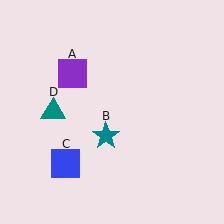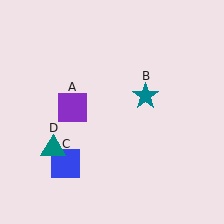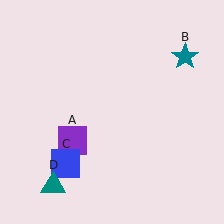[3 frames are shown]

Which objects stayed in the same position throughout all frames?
Blue square (object C) remained stationary.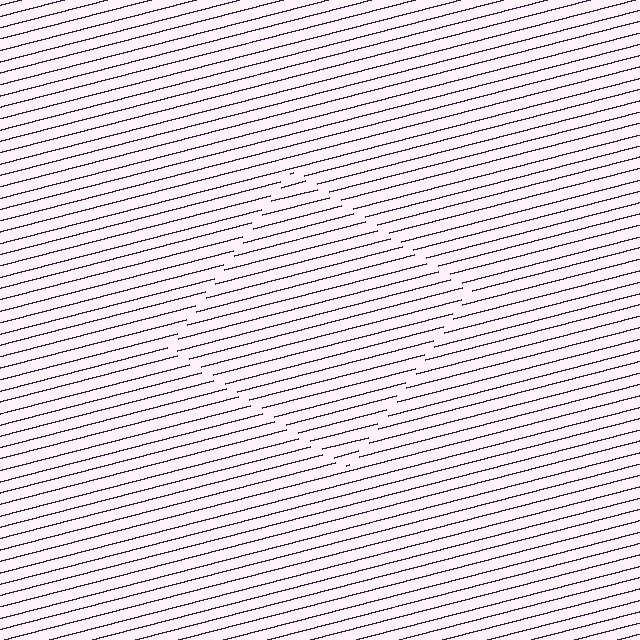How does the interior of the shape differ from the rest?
The interior of the shape contains the same grating, shifted by half a period — the contour is defined by the phase discontinuity where line-ends from the inner and outer gratings abut.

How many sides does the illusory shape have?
4 sides — the line-ends trace a square.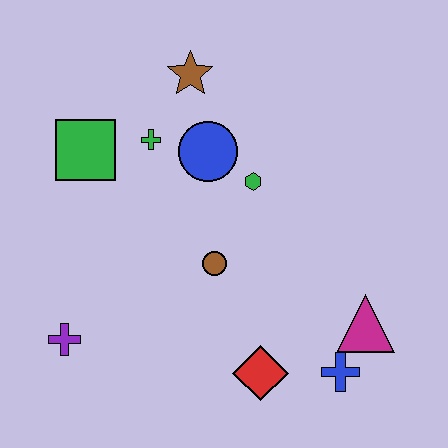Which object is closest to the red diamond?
The blue cross is closest to the red diamond.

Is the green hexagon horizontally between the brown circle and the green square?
No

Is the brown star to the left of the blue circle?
Yes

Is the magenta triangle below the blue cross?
No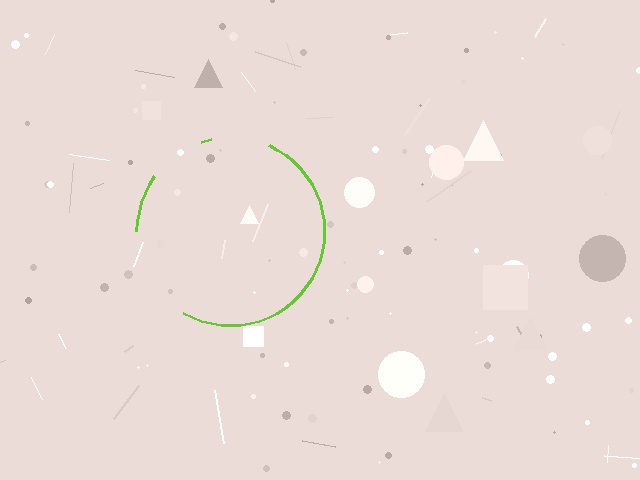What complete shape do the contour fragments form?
The contour fragments form a circle.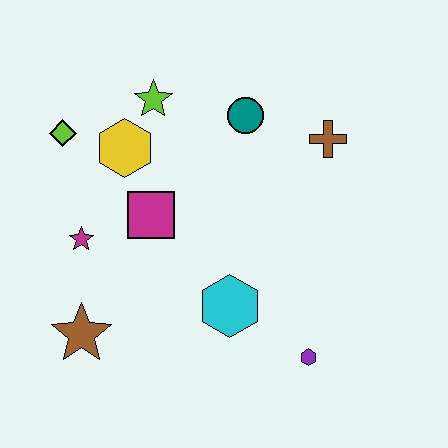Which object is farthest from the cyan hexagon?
The lime diamond is farthest from the cyan hexagon.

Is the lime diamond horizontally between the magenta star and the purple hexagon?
No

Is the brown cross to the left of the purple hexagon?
No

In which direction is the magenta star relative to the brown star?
The magenta star is above the brown star.